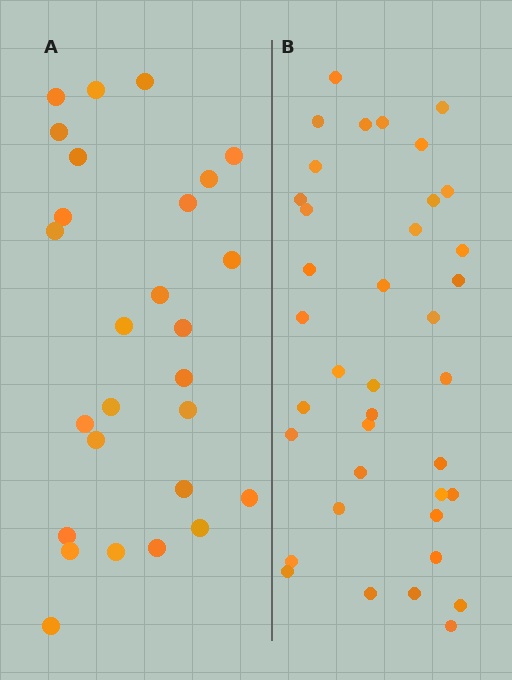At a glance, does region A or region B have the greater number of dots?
Region B (the right region) has more dots.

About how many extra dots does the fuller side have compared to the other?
Region B has roughly 12 or so more dots than region A.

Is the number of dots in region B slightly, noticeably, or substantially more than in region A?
Region B has noticeably more, but not dramatically so. The ratio is roughly 1.4 to 1.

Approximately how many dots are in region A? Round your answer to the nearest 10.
About 30 dots. (The exact count is 27, which rounds to 30.)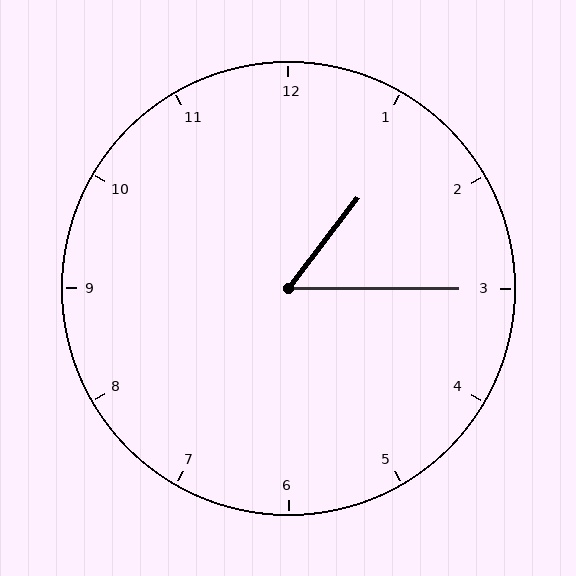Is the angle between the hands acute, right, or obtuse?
It is acute.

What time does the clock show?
1:15.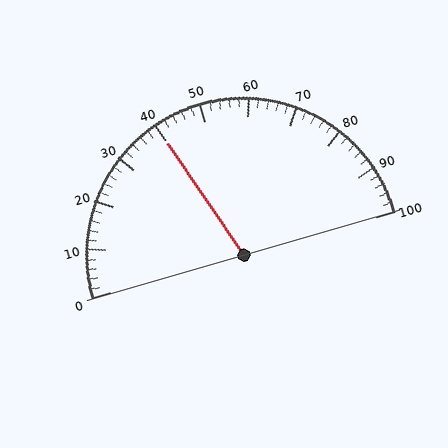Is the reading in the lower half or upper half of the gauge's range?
The reading is in the lower half of the range (0 to 100).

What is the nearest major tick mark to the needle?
The nearest major tick mark is 40.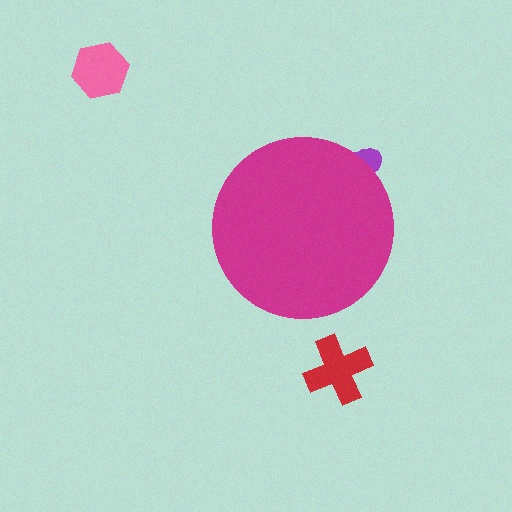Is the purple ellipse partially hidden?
Yes, the purple ellipse is partially hidden behind the magenta circle.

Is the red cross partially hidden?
No, the red cross is fully visible.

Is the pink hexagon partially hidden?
No, the pink hexagon is fully visible.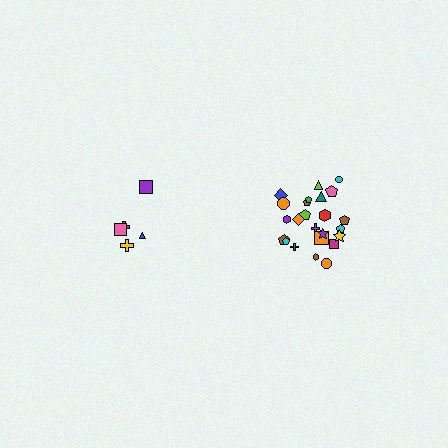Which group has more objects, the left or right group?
The right group.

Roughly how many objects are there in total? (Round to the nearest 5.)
Roughly 30 objects in total.